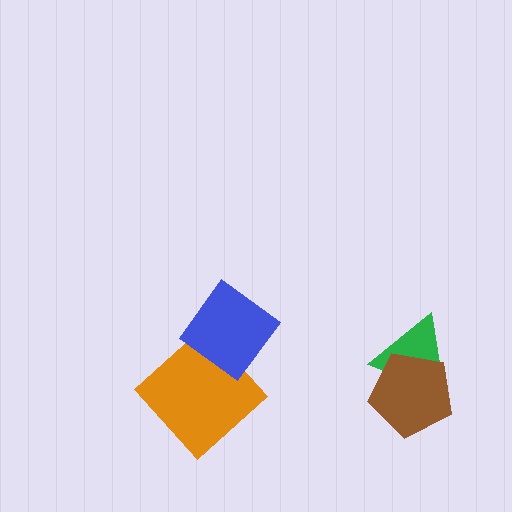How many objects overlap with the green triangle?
1 object overlaps with the green triangle.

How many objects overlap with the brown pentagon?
1 object overlaps with the brown pentagon.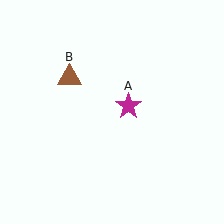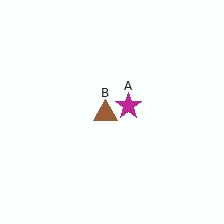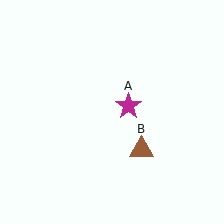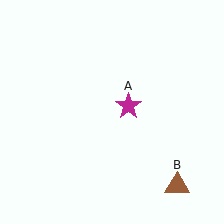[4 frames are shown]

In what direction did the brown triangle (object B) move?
The brown triangle (object B) moved down and to the right.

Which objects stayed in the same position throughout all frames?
Magenta star (object A) remained stationary.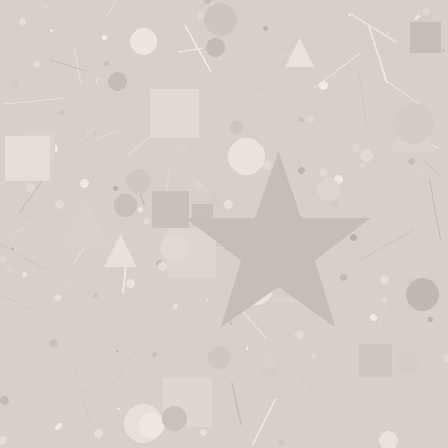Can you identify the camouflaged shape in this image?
The camouflaged shape is a star.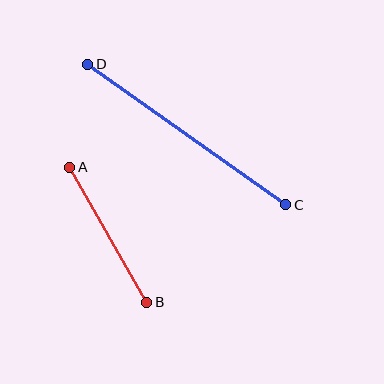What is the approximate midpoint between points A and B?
The midpoint is at approximately (108, 235) pixels.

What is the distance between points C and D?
The distance is approximately 242 pixels.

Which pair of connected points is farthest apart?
Points C and D are farthest apart.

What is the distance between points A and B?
The distance is approximately 155 pixels.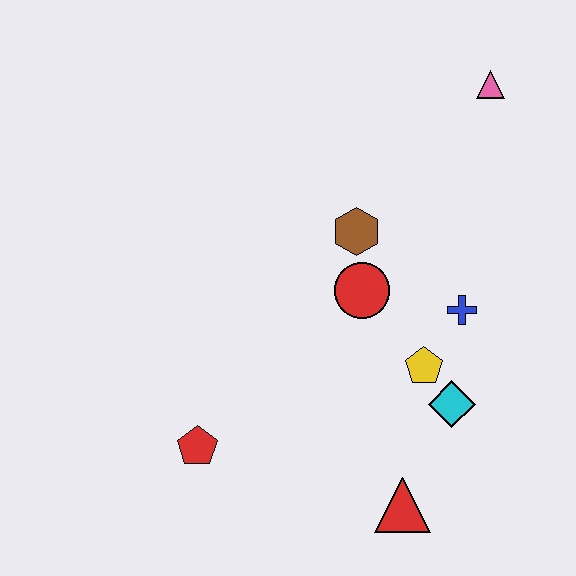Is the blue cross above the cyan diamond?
Yes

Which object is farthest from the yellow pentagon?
The pink triangle is farthest from the yellow pentagon.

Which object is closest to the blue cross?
The yellow pentagon is closest to the blue cross.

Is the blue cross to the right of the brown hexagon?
Yes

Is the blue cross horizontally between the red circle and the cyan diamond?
No